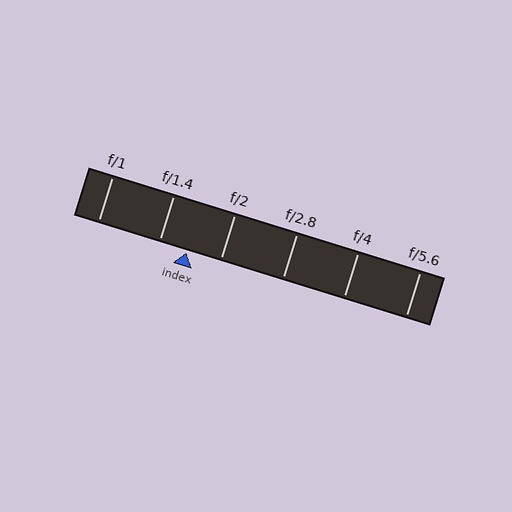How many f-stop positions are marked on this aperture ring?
There are 6 f-stop positions marked.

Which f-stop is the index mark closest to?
The index mark is closest to f/1.4.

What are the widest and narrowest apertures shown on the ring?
The widest aperture shown is f/1 and the narrowest is f/5.6.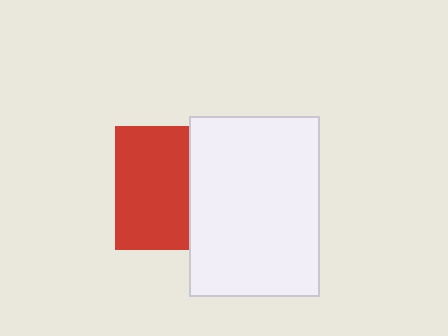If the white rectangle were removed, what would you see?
You would see the complete red square.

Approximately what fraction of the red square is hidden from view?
Roughly 40% of the red square is hidden behind the white rectangle.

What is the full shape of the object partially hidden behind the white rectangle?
The partially hidden object is a red square.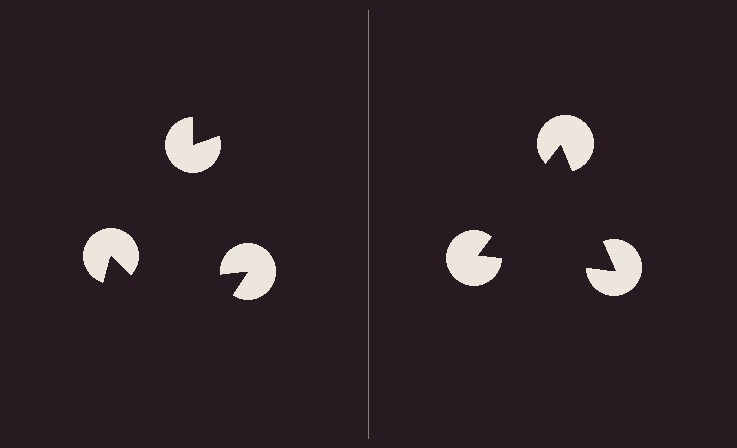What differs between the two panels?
The pac-man discs are positioned identically on both sides; only the wedge orientations differ. On the right they align to a triangle; on the left they are misaligned.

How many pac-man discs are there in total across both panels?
6 — 3 on each side.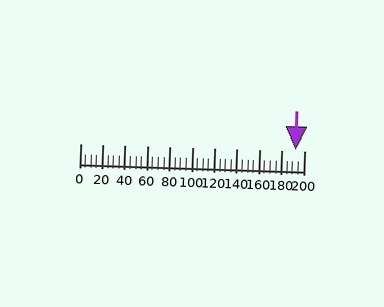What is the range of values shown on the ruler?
The ruler shows values from 0 to 200.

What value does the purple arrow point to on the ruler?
The purple arrow points to approximately 193.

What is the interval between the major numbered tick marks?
The major tick marks are spaced 20 units apart.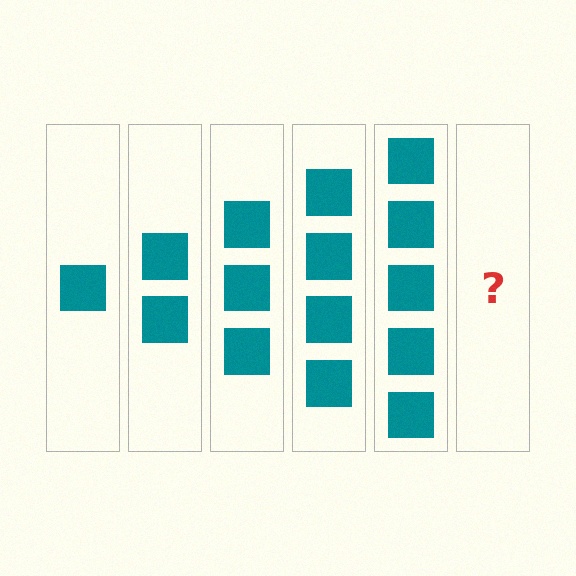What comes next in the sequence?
The next element should be 6 squares.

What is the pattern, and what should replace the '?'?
The pattern is that each step adds one more square. The '?' should be 6 squares.